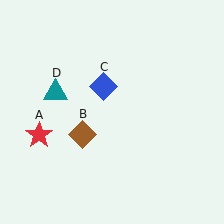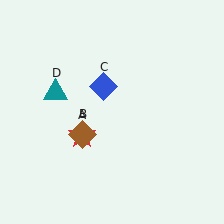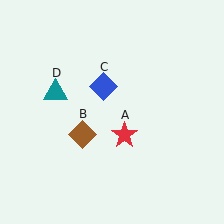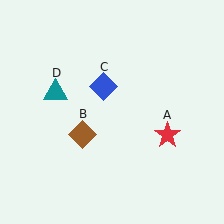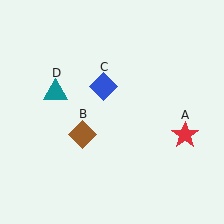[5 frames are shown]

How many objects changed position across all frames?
1 object changed position: red star (object A).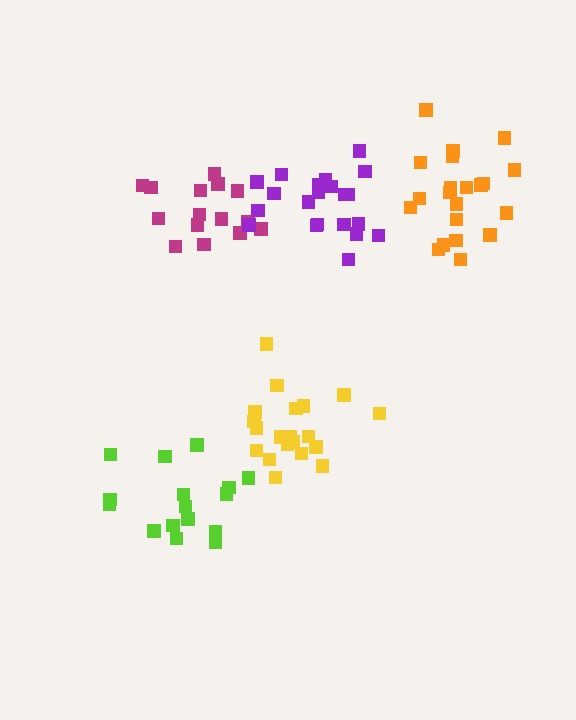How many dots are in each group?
Group 1: 20 dots, Group 2: 15 dots, Group 3: 21 dots, Group 4: 16 dots, Group 5: 21 dots (93 total).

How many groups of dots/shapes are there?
There are 5 groups.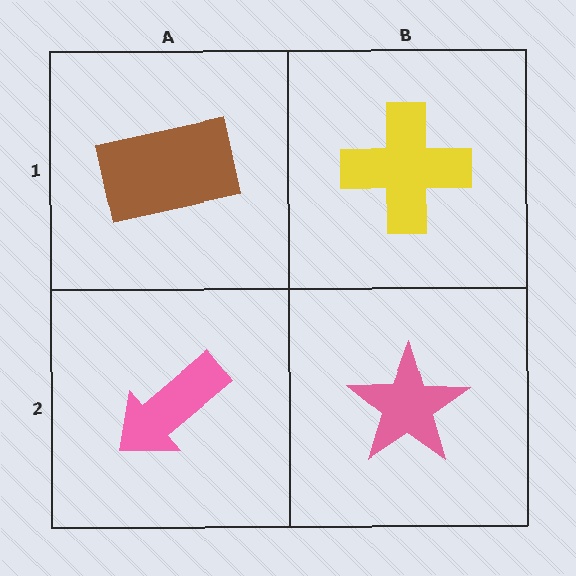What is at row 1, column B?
A yellow cross.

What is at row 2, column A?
A pink arrow.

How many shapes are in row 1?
2 shapes.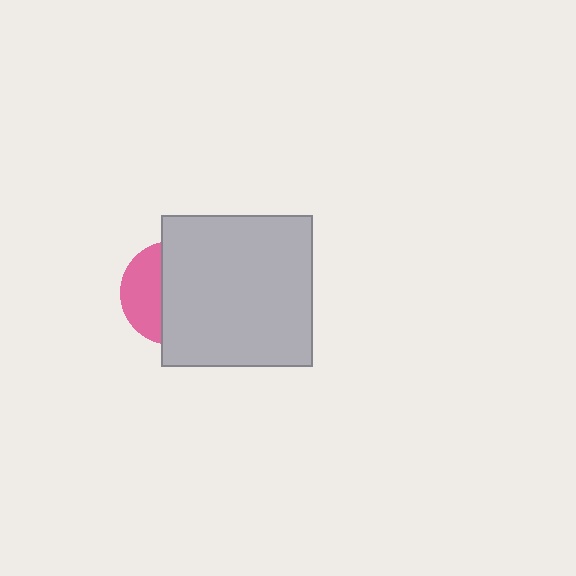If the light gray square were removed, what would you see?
You would see the complete pink circle.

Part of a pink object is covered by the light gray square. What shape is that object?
It is a circle.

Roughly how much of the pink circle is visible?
A small part of it is visible (roughly 37%).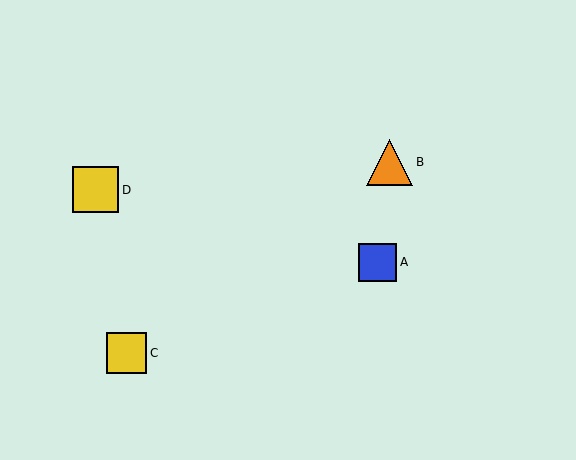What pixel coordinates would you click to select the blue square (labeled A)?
Click at (377, 262) to select the blue square A.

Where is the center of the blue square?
The center of the blue square is at (377, 262).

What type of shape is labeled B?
Shape B is an orange triangle.